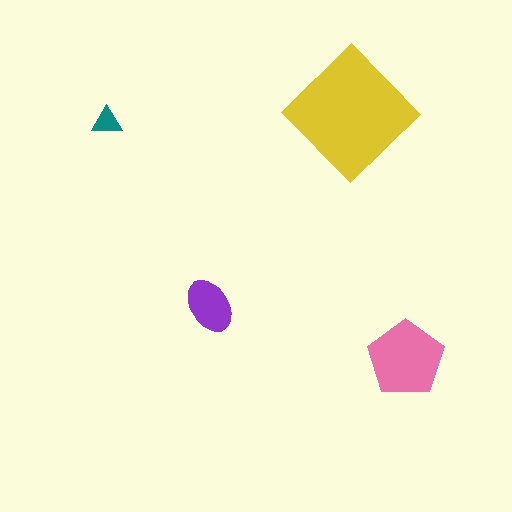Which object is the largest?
The yellow diamond.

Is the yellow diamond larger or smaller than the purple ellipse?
Larger.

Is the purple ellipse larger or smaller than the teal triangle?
Larger.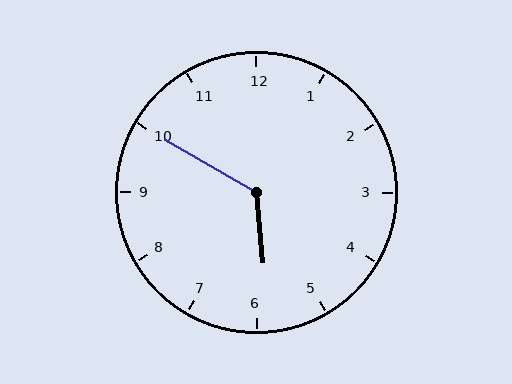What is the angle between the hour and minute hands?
Approximately 125 degrees.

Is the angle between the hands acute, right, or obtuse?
It is obtuse.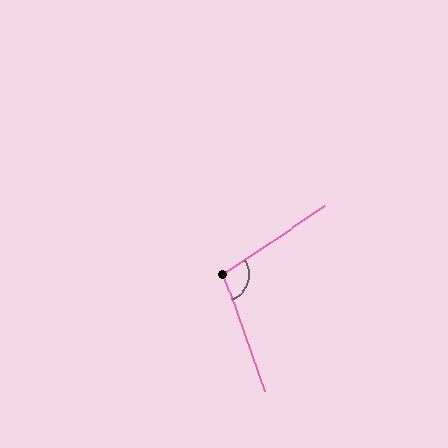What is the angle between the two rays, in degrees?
Approximately 104 degrees.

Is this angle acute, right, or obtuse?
It is obtuse.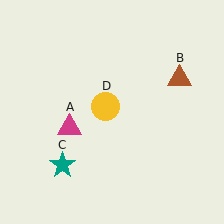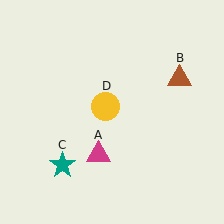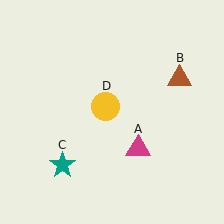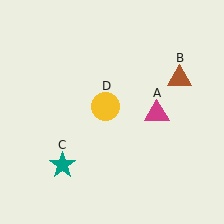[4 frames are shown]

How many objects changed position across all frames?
1 object changed position: magenta triangle (object A).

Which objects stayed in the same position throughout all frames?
Brown triangle (object B) and teal star (object C) and yellow circle (object D) remained stationary.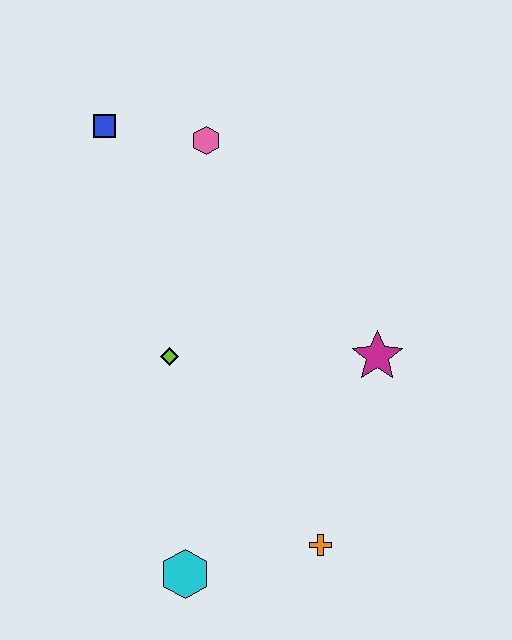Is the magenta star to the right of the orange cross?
Yes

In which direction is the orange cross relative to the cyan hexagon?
The orange cross is to the right of the cyan hexagon.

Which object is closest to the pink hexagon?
The blue square is closest to the pink hexagon.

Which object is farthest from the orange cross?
The blue square is farthest from the orange cross.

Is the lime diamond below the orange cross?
No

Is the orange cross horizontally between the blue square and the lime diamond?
No